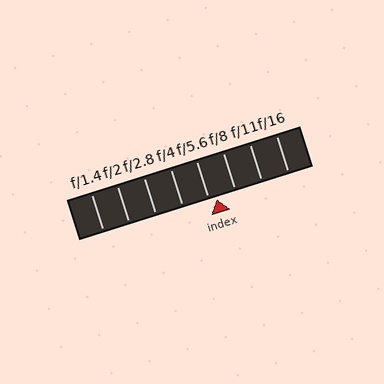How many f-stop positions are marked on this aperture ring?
There are 8 f-stop positions marked.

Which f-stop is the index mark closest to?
The index mark is closest to f/5.6.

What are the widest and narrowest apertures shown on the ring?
The widest aperture shown is f/1.4 and the narrowest is f/16.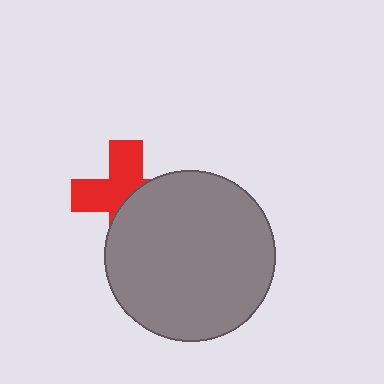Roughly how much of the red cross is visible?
About half of it is visible (roughly 53%).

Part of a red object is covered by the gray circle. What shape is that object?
It is a cross.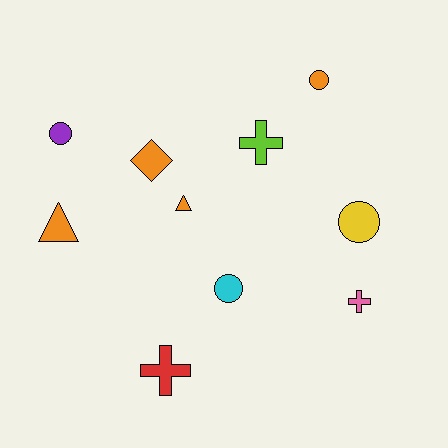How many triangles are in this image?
There are 2 triangles.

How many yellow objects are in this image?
There is 1 yellow object.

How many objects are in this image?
There are 10 objects.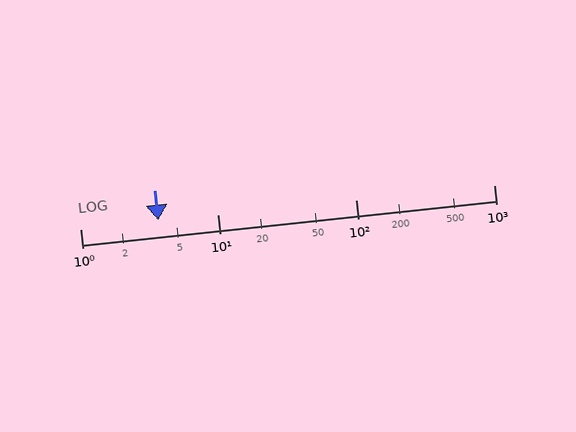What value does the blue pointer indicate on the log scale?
The pointer indicates approximately 3.7.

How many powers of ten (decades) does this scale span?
The scale spans 3 decades, from 1 to 1000.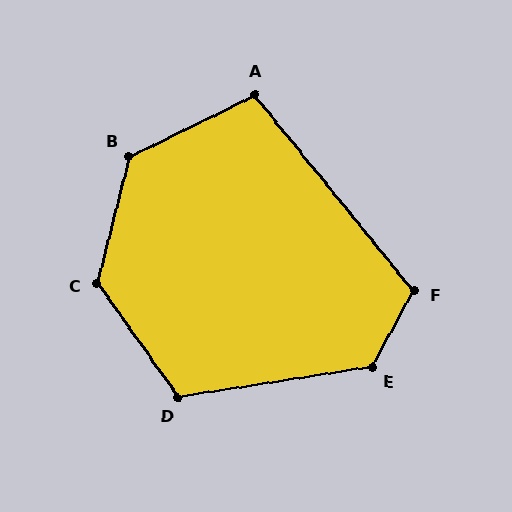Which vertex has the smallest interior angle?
A, at approximately 103 degrees.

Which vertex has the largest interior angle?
C, at approximately 130 degrees.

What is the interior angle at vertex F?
Approximately 113 degrees (obtuse).